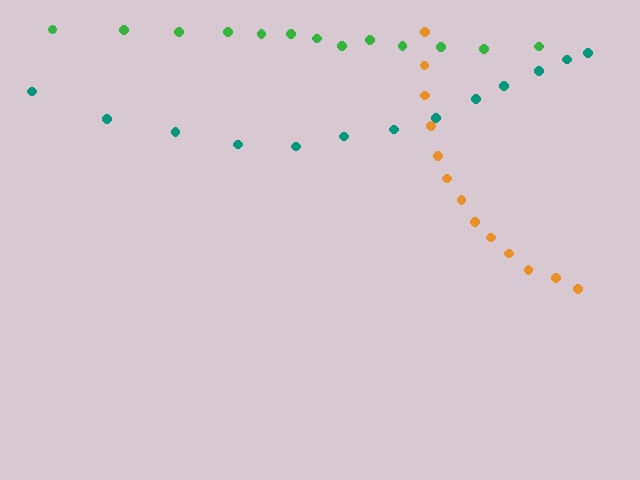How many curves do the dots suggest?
There are 3 distinct paths.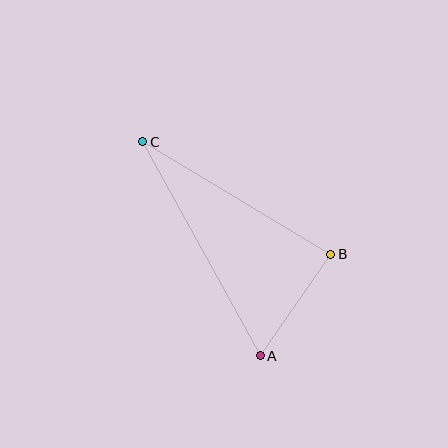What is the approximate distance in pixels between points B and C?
The distance between B and C is approximately 219 pixels.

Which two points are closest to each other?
Points A and B are closest to each other.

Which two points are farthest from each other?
Points A and C are farthest from each other.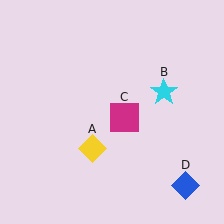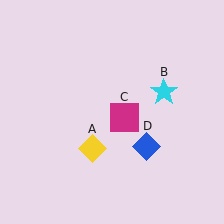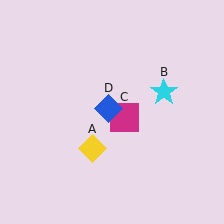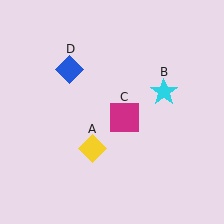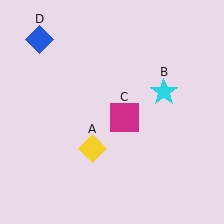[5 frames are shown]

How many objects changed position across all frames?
1 object changed position: blue diamond (object D).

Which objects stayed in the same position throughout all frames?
Yellow diamond (object A) and cyan star (object B) and magenta square (object C) remained stationary.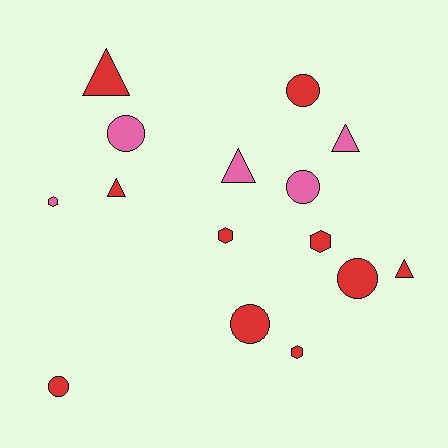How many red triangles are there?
There are 3 red triangles.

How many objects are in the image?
There are 15 objects.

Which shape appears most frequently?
Circle, with 6 objects.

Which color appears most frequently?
Red, with 10 objects.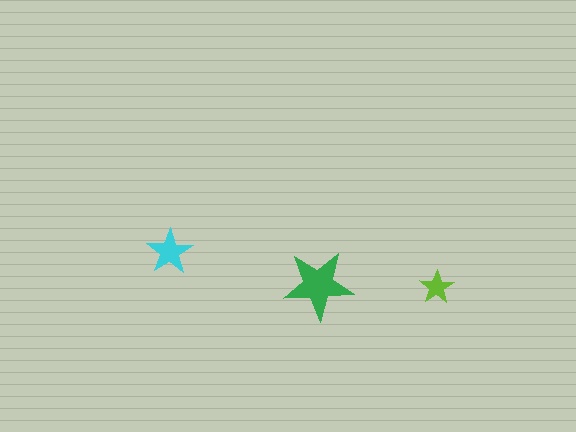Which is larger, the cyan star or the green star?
The green one.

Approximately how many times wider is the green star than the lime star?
About 2 times wider.